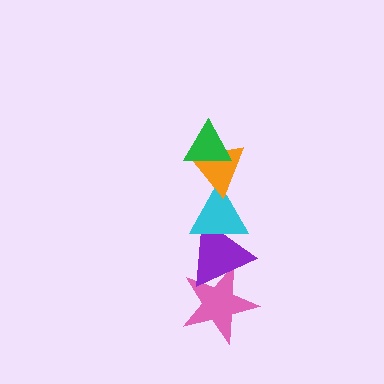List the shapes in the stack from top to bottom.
From top to bottom: the green triangle, the orange triangle, the cyan triangle, the purple triangle, the pink star.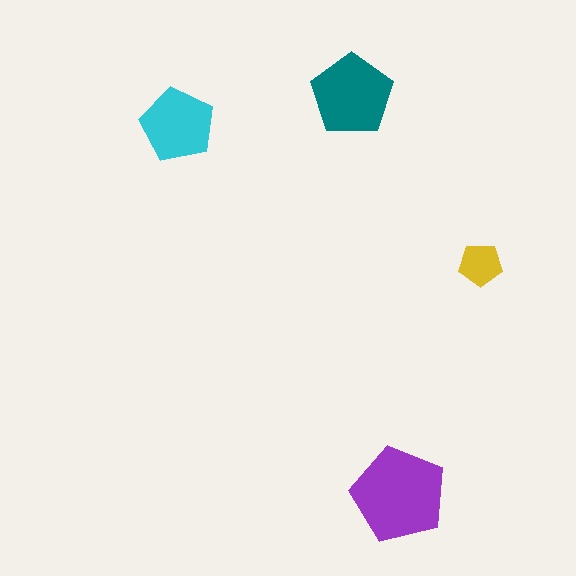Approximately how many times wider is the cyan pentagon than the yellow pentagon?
About 1.5 times wider.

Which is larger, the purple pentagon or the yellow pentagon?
The purple one.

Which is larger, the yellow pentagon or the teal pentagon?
The teal one.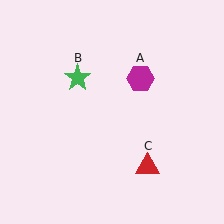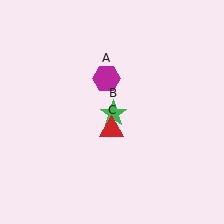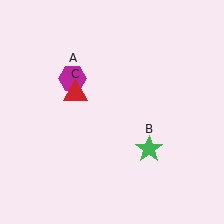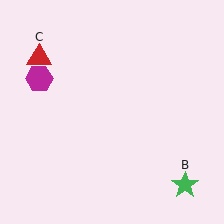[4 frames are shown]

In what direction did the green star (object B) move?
The green star (object B) moved down and to the right.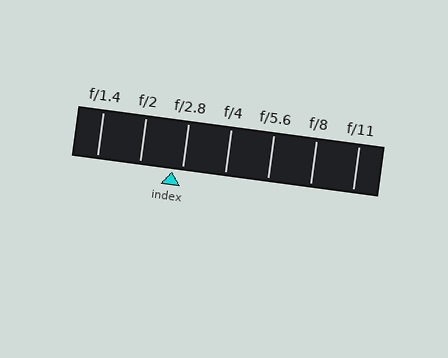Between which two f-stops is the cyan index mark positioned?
The index mark is between f/2 and f/2.8.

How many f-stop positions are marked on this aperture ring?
There are 7 f-stop positions marked.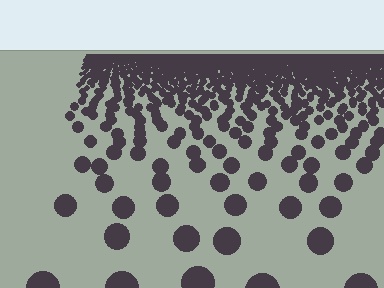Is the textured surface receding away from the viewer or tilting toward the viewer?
The surface is receding away from the viewer. Texture elements get smaller and denser toward the top.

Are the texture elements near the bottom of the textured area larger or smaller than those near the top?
Larger. Near the bottom, elements are closer to the viewer and appear at a bigger on-screen size.